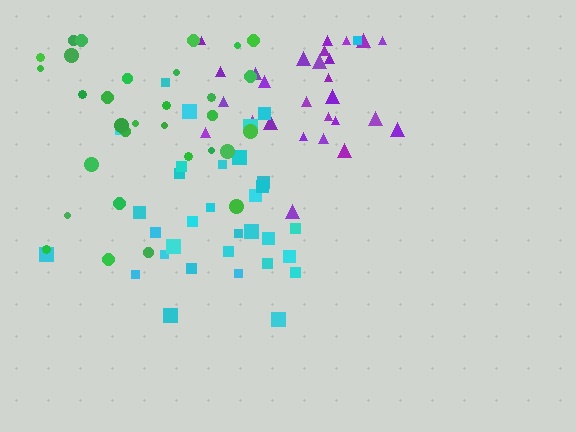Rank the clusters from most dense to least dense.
purple, green, cyan.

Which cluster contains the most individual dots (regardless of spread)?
Cyan (34).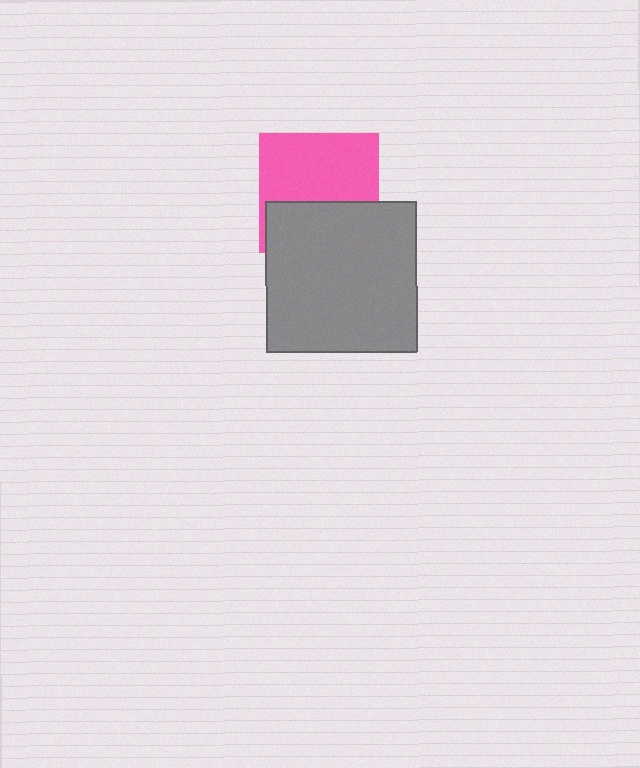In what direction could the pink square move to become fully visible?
The pink square could move up. That would shift it out from behind the gray square entirely.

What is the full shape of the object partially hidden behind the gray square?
The partially hidden object is a pink square.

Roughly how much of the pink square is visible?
About half of it is visible (roughly 59%).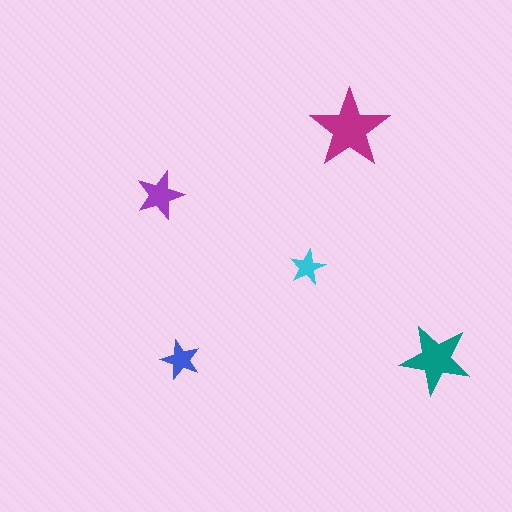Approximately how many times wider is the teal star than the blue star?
About 2 times wider.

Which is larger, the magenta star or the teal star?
The magenta one.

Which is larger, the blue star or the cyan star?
The blue one.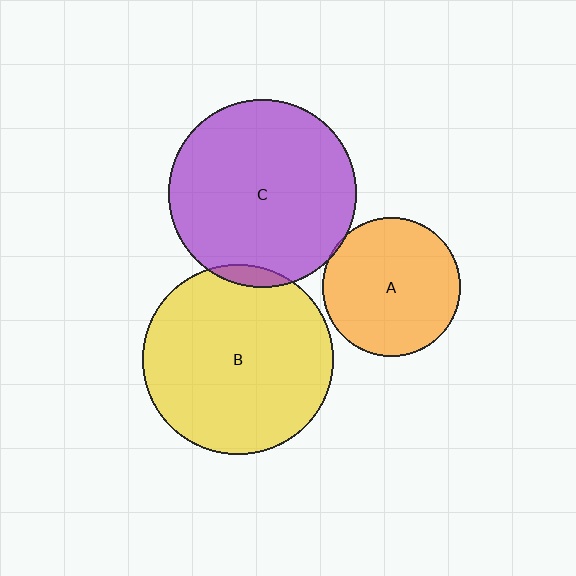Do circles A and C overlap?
Yes.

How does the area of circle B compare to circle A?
Approximately 1.9 times.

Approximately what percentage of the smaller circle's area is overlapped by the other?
Approximately 5%.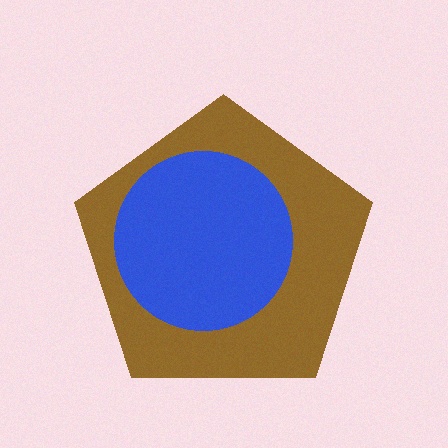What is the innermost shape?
The blue circle.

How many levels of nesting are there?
2.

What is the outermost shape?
The brown pentagon.